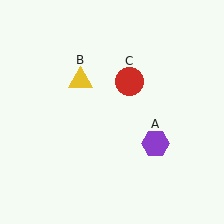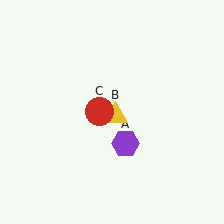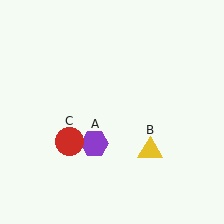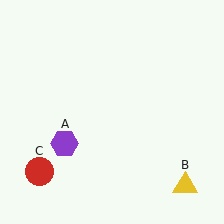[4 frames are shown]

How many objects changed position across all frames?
3 objects changed position: purple hexagon (object A), yellow triangle (object B), red circle (object C).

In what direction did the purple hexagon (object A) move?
The purple hexagon (object A) moved left.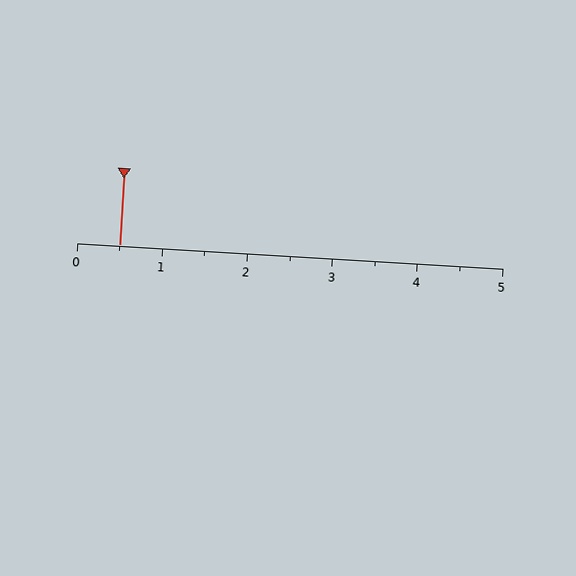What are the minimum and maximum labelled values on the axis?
The axis runs from 0 to 5.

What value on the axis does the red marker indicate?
The marker indicates approximately 0.5.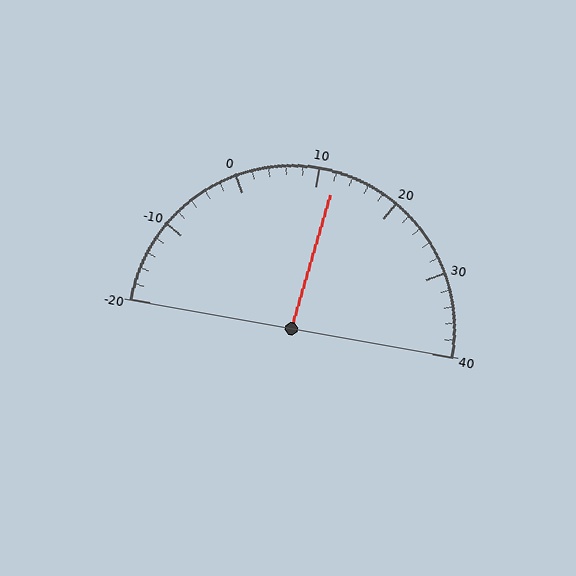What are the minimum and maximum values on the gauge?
The gauge ranges from -20 to 40.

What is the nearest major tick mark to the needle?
The nearest major tick mark is 10.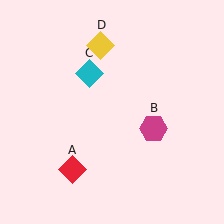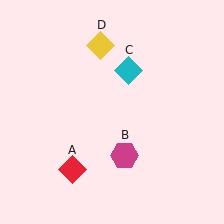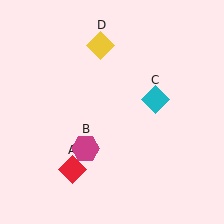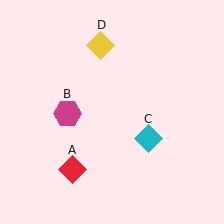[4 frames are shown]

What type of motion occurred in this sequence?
The magenta hexagon (object B), cyan diamond (object C) rotated clockwise around the center of the scene.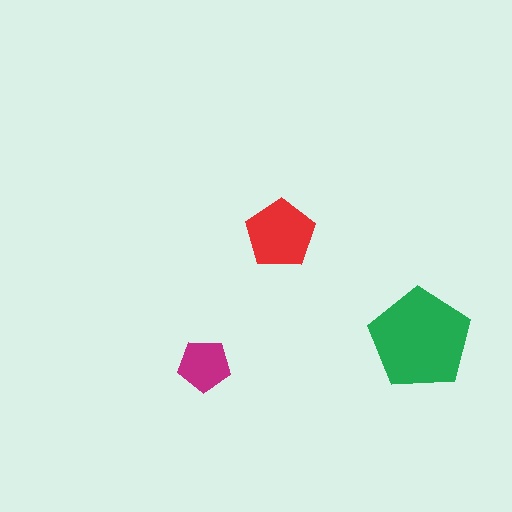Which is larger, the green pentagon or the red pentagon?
The green one.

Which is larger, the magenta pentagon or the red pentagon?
The red one.